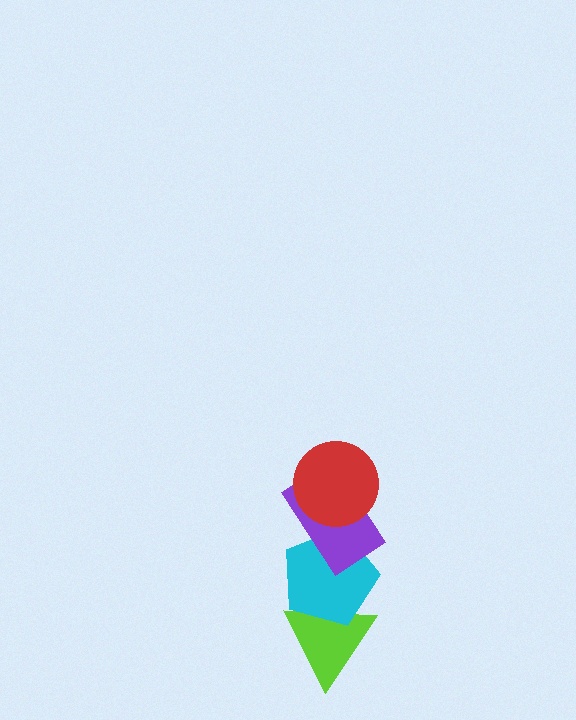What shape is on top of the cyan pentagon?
The purple rectangle is on top of the cyan pentagon.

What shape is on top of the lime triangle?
The cyan pentagon is on top of the lime triangle.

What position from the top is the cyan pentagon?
The cyan pentagon is 3rd from the top.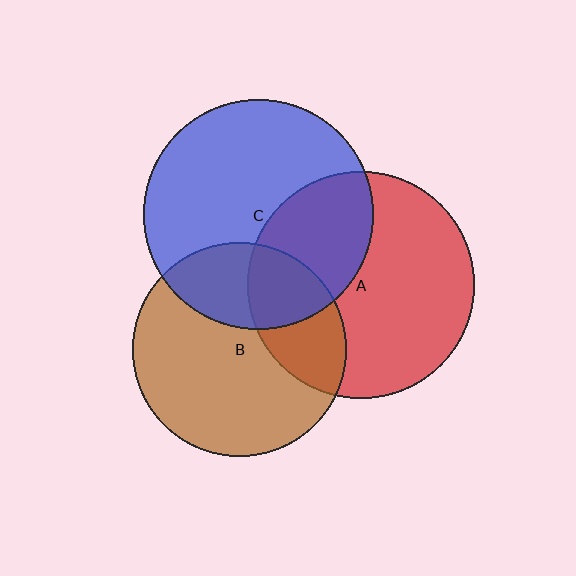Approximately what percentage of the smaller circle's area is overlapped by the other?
Approximately 30%.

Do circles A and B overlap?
Yes.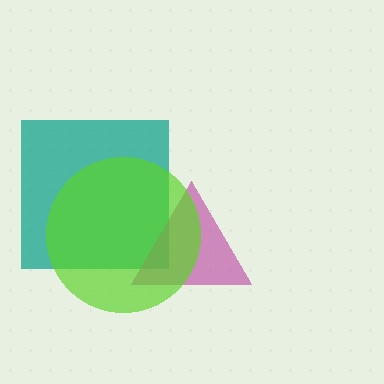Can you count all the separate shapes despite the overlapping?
Yes, there are 3 separate shapes.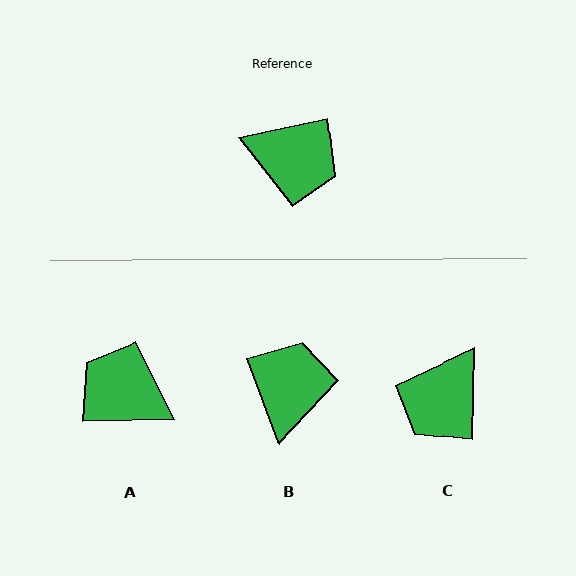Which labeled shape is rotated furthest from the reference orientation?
A, about 169 degrees away.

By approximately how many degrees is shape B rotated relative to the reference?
Approximately 99 degrees counter-clockwise.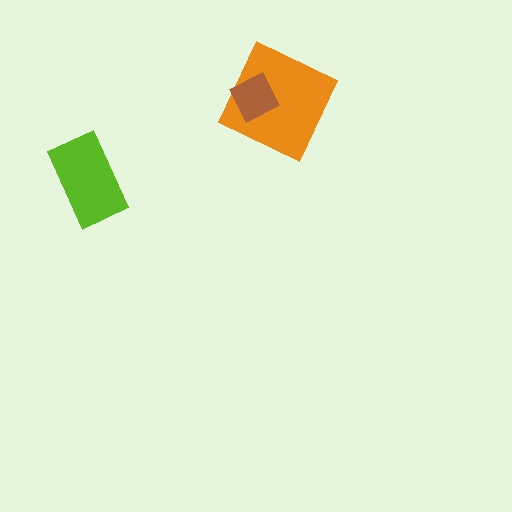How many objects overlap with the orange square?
1 object overlaps with the orange square.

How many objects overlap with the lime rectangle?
0 objects overlap with the lime rectangle.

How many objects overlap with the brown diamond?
1 object overlaps with the brown diamond.